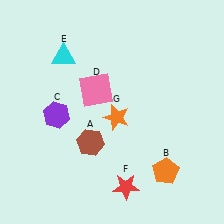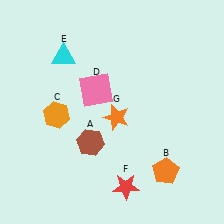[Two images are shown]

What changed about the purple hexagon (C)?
In Image 1, C is purple. In Image 2, it changed to orange.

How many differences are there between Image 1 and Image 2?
There is 1 difference between the two images.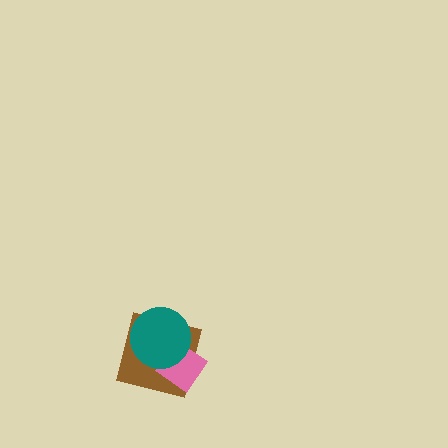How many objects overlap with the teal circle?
2 objects overlap with the teal circle.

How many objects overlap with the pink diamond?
2 objects overlap with the pink diamond.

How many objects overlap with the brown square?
2 objects overlap with the brown square.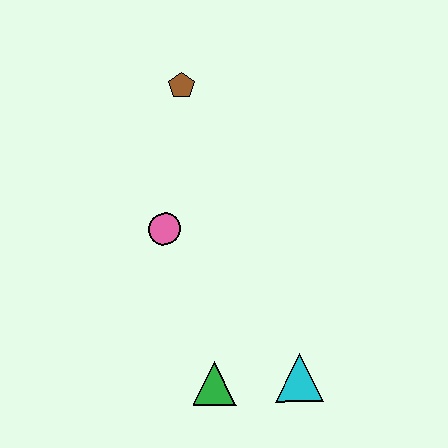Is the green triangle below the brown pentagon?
Yes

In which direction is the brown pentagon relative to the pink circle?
The brown pentagon is above the pink circle.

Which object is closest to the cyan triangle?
The green triangle is closest to the cyan triangle.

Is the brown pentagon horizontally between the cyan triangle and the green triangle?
No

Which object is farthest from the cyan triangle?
The brown pentagon is farthest from the cyan triangle.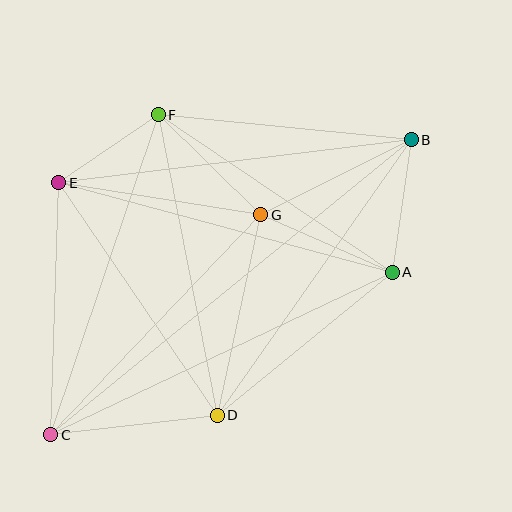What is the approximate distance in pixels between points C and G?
The distance between C and G is approximately 304 pixels.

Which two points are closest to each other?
Points E and F are closest to each other.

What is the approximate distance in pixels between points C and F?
The distance between C and F is approximately 338 pixels.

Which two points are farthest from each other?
Points B and C are farthest from each other.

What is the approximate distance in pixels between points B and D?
The distance between B and D is approximately 337 pixels.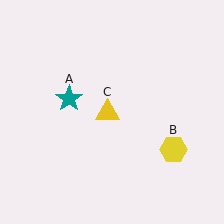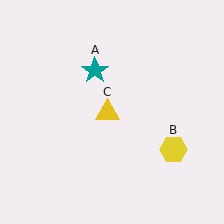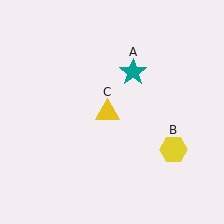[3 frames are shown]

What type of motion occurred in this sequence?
The teal star (object A) rotated clockwise around the center of the scene.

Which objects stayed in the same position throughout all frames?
Yellow hexagon (object B) and yellow triangle (object C) remained stationary.